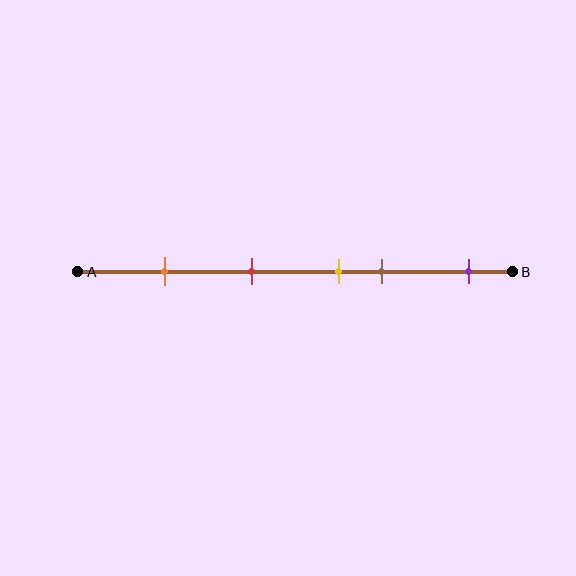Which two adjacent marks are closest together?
The yellow and brown marks are the closest adjacent pair.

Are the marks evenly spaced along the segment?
No, the marks are not evenly spaced.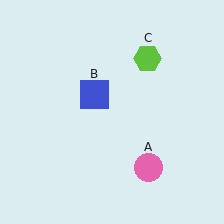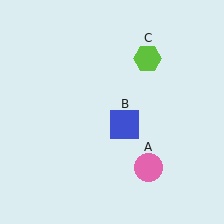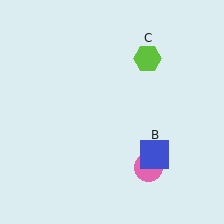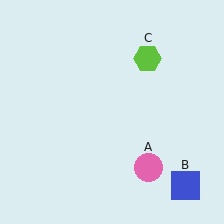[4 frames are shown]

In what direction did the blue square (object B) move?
The blue square (object B) moved down and to the right.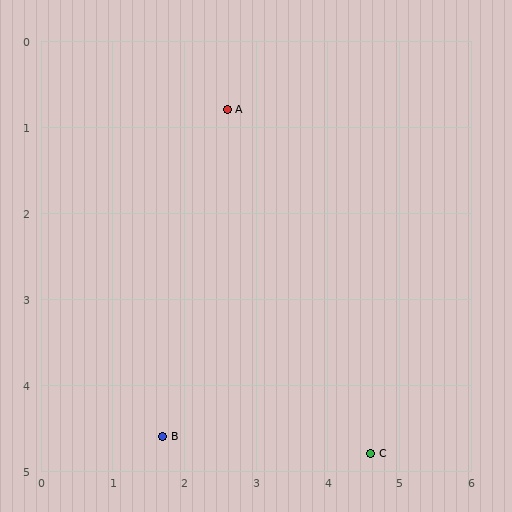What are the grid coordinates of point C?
Point C is at approximately (4.6, 4.8).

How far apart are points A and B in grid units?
Points A and B are about 3.9 grid units apart.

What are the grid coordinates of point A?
Point A is at approximately (2.6, 0.8).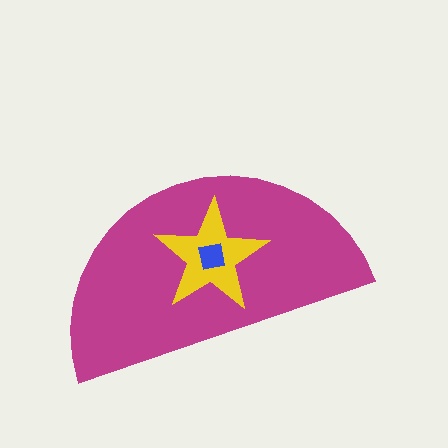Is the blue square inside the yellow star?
Yes.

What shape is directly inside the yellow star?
The blue square.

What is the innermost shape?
The blue square.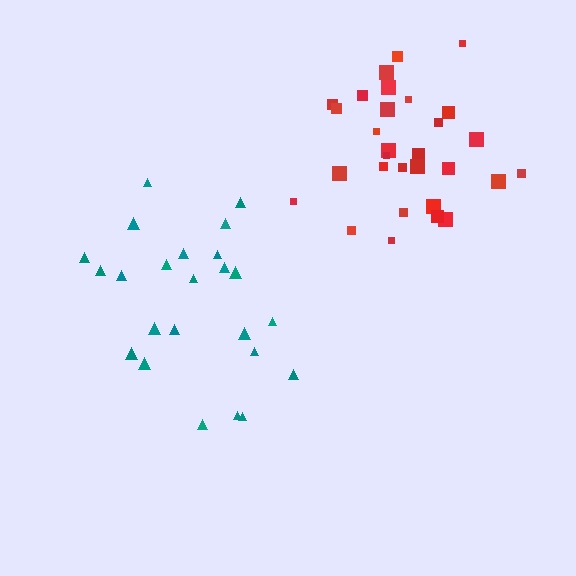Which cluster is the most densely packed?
Red.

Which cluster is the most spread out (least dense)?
Teal.